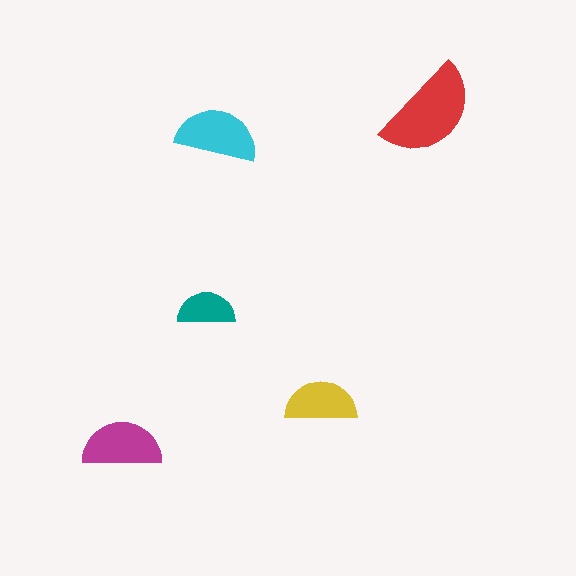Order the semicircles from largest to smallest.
the red one, the cyan one, the magenta one, the yellow one, the teal one.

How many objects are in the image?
There are 5 objects in the image.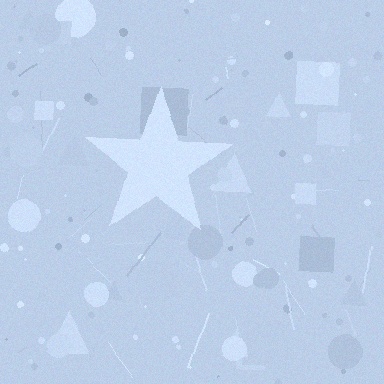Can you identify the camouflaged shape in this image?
The camouflaged shape is a star.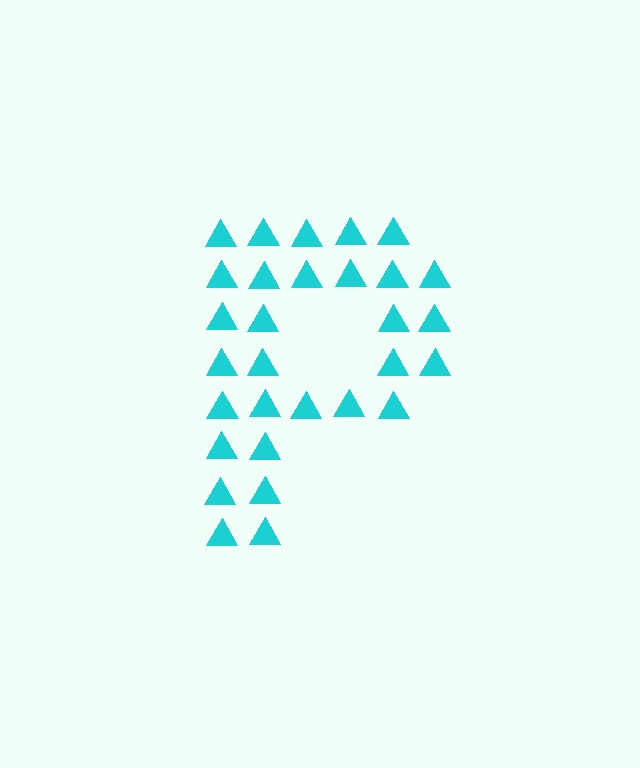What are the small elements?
The small elements are triangles.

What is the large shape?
The large shape is the letter P.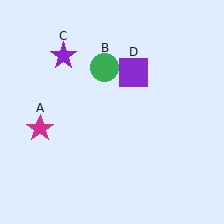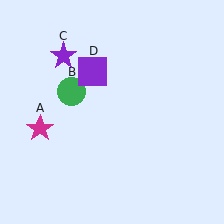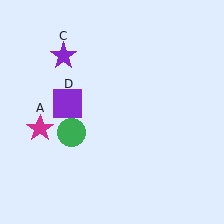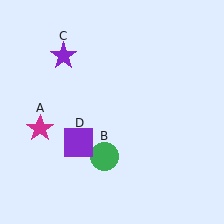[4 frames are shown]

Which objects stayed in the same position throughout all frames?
Magenta star (object A) and purple star (object C) remained stationary.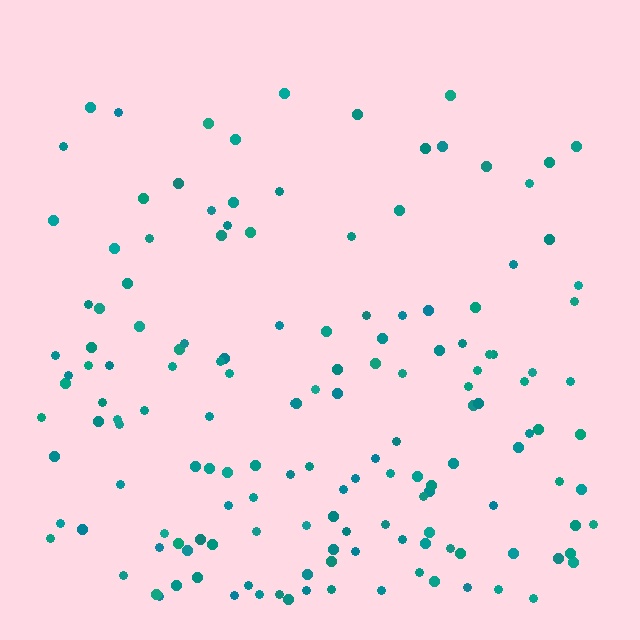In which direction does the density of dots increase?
From top to bottom, with the bottom side densest.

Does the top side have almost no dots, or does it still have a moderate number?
Still a moderate number, just noticeably fewer than the bottom.